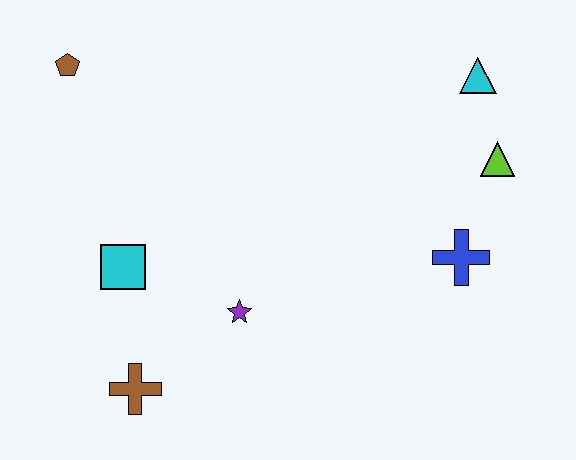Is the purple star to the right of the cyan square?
Yes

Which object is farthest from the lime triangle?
The brown pentagon is farthest from the lime triangle.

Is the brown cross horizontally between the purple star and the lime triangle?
No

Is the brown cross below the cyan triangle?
Yes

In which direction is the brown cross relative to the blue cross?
The brown cross is to the left of the blue cross.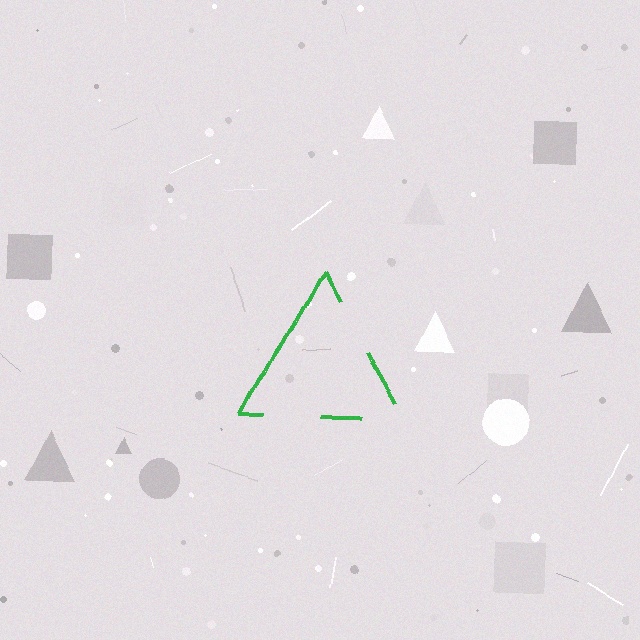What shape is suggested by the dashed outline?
The dashed outline suggests a triangle.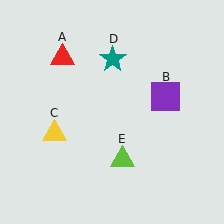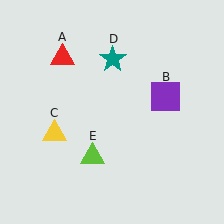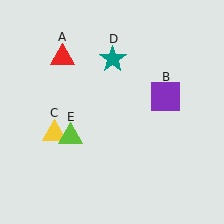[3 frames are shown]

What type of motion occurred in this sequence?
The lime triangle (object E) rotated clockwise around the center of the scene.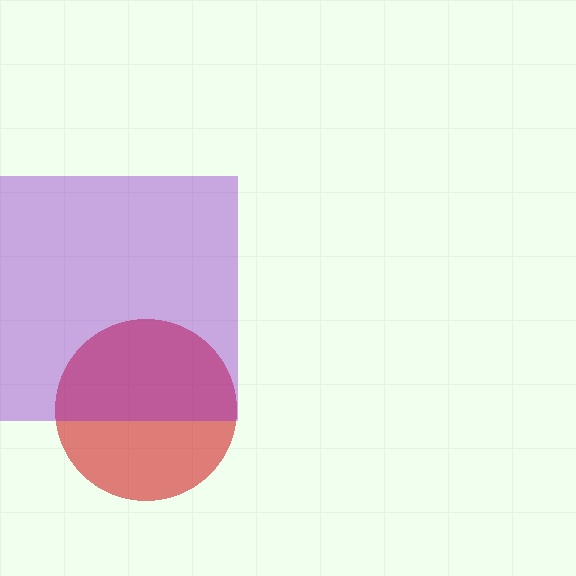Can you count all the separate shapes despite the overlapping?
Yes, there are 2 separate shapes.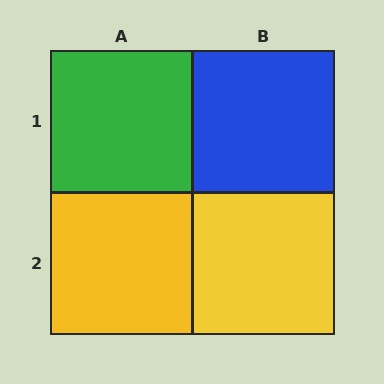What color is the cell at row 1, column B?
Blue.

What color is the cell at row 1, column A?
Green.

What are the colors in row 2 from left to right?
Yellow, yellow.